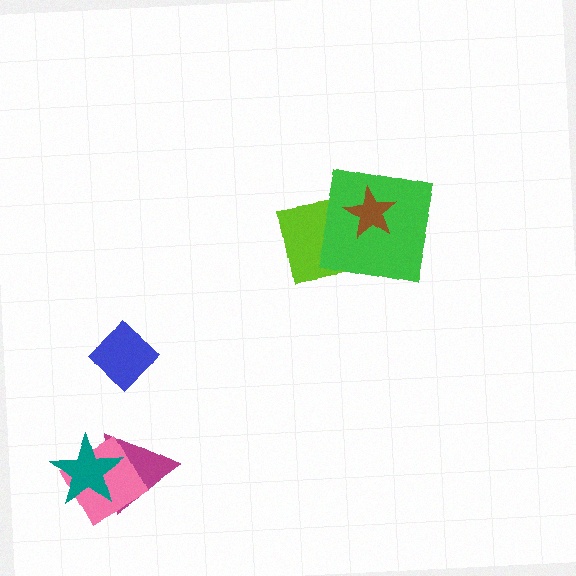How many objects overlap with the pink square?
2 objects overlap with the pink square.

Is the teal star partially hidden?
No, no other shape covers it.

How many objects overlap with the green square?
2 objects overlap with the green square.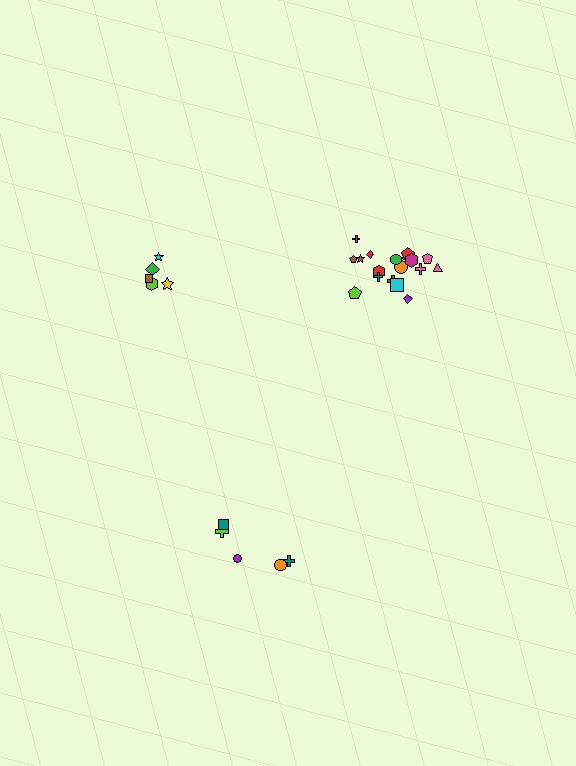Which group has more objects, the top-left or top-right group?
The top-right group.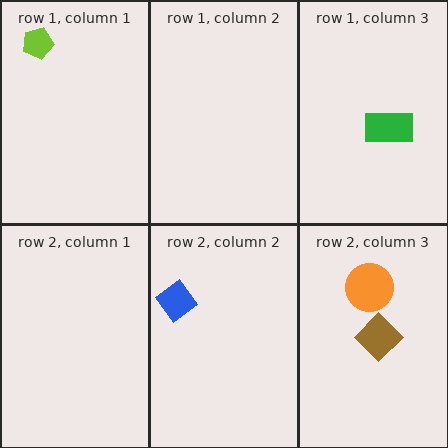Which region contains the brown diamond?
The row 2, column 3 region.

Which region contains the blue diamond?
The row 2, column 2 region.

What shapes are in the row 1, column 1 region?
The lime pentagon.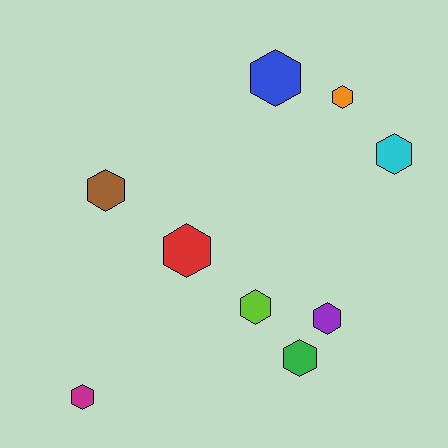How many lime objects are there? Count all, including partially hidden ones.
There is 1 lime object.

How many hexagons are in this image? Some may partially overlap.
There are 9 hexagons.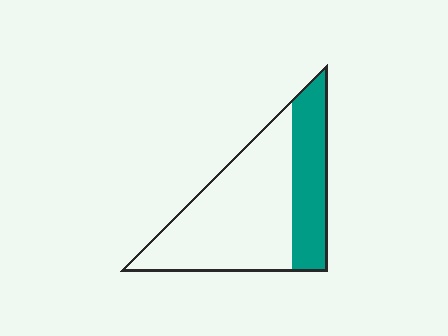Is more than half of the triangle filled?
No.